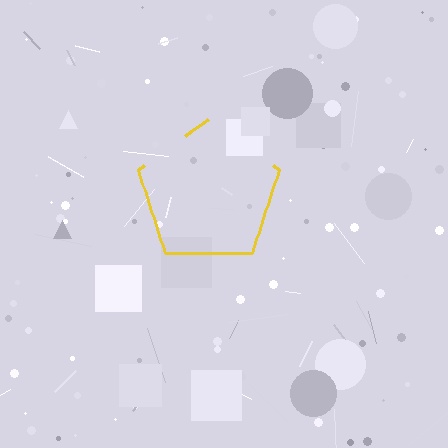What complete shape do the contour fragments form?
The contour fragments form a pentagon.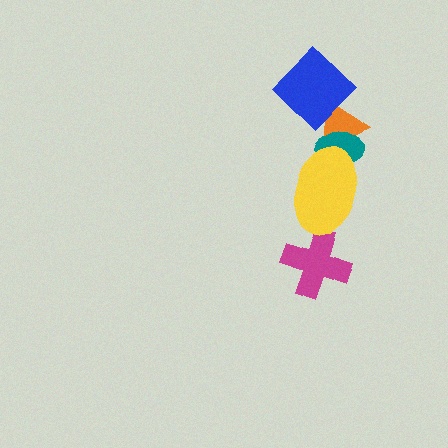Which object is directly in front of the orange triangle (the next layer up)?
The blue diamond is directly in front of the orange triangle.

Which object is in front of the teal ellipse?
The yellow ellipse is in front of the teal ellipse.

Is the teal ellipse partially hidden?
Yes, it is partially covered by another shape.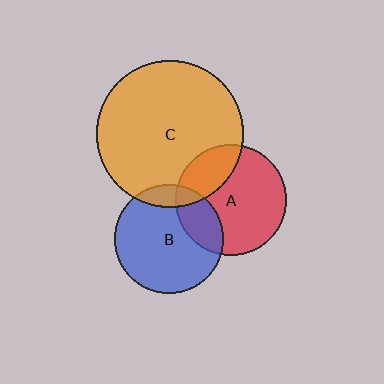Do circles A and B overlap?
Yes.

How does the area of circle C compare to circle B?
Approximately 1.8 times.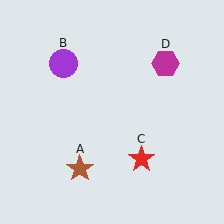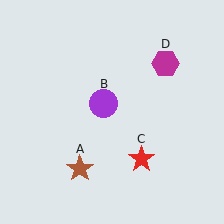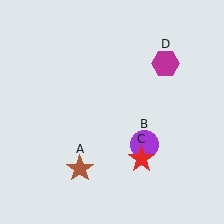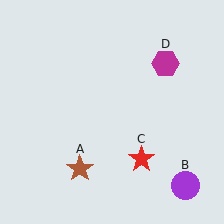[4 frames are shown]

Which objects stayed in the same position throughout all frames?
Brown star (object A) and red star (object C) and magenta hexagon (object D) remained stationary.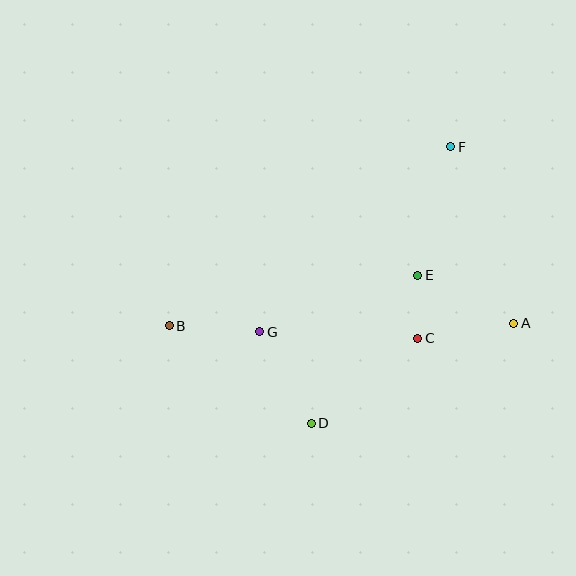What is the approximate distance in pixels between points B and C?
The distance between B and C is approximately 249 pixels.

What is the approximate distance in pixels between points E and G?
The distance between E and G is approximately 168 pixels.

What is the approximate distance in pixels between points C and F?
The distance between C and F is approximately 194 pixels.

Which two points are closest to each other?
Points C and E are closest to each other.